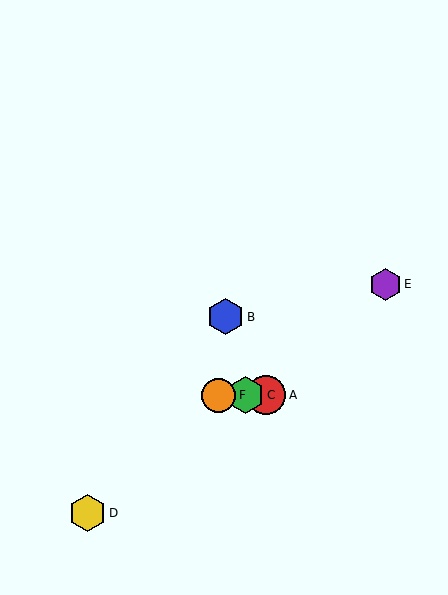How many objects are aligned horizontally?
3 objects (A, C, F) are aligned horizontally.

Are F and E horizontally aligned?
No, F is at y≈395 and E is at y≈284.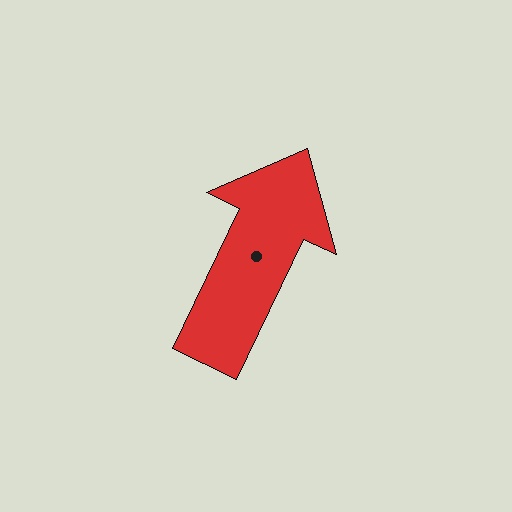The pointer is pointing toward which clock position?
Roughly 1 o'clock.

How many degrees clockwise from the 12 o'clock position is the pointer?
Approximately 26 degrees.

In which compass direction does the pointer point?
Northeast.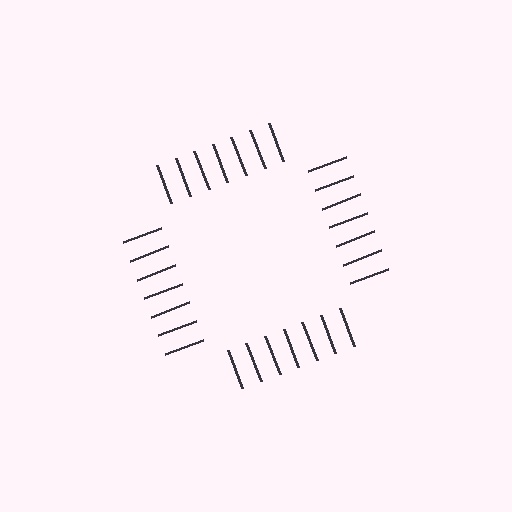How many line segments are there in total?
28 — 7 along each of the 4 edges.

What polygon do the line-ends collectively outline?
An illusory square — the line segments terminate on its edges but no continuous stroke is drawn.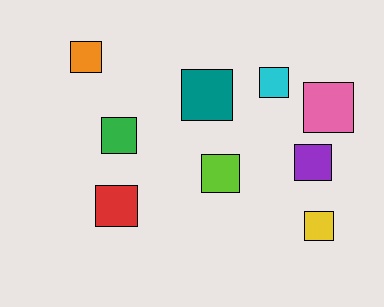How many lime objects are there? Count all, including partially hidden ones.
There is 1 lime object.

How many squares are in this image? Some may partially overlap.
There are 9 squares.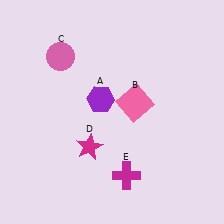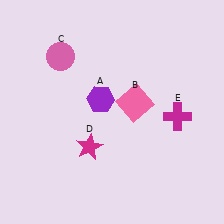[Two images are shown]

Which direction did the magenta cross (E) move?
The magenta cross (E) moved up.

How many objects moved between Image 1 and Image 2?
1 object moved between the two images.